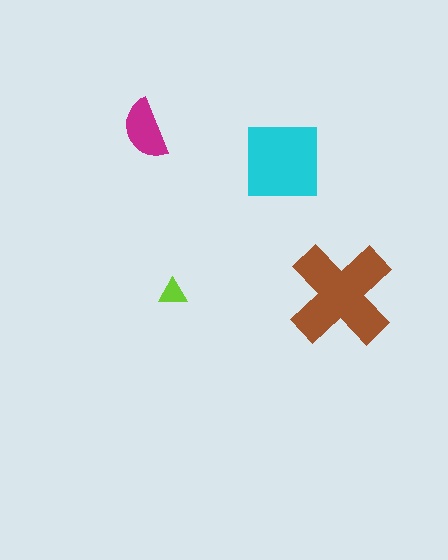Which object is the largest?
The brown cross.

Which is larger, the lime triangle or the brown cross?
The brown cross.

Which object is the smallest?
The lime triangle.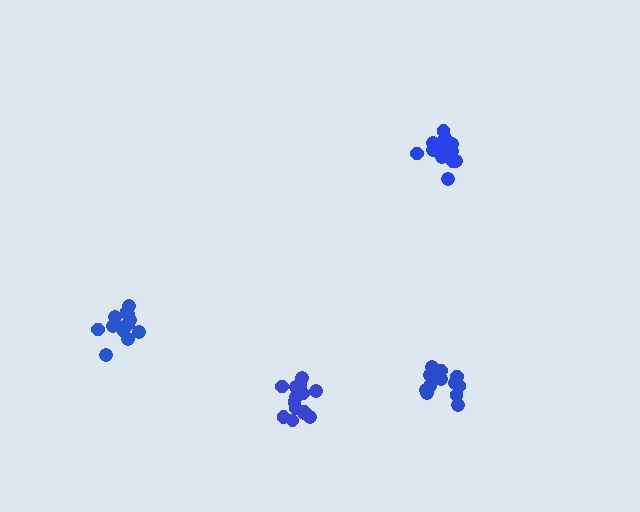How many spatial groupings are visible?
There are 4 spatial groupings.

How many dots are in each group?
Group 1: 13 dots, Group 2: 15 dots, Group 3: 14 dots, Group 4: 14 dots (56 total).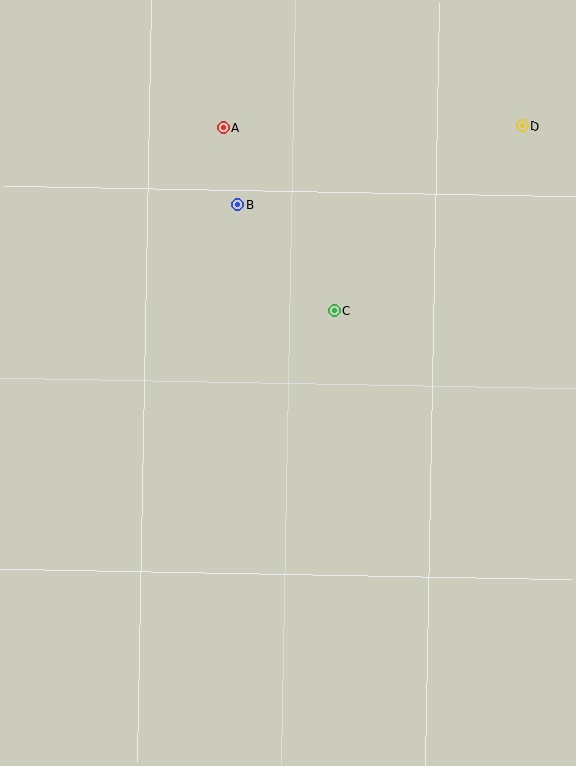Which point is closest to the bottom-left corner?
Point C is closest to the bottom-left corner.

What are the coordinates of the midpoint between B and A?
The midpoint between B and A is at (231, 166).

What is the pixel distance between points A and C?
The distance between A and C is 214 pixels.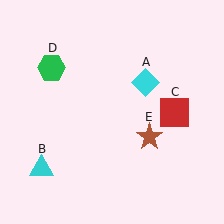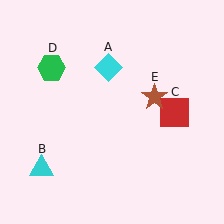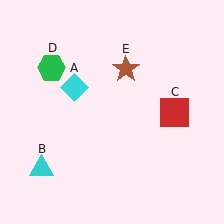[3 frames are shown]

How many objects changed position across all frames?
2 objects changed position: cyan diamond (object A), brown star (object E).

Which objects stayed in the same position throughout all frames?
Cyan triangle (object B) and red square (object C) and green hexagon (object D) remained stationary.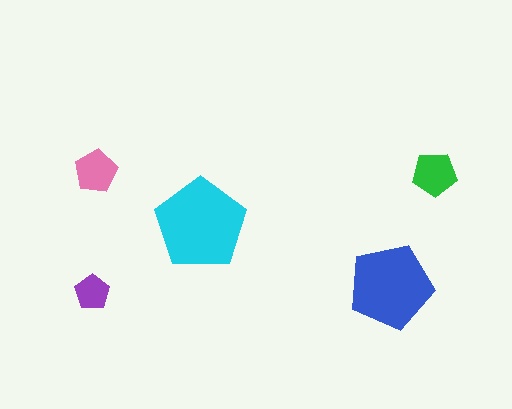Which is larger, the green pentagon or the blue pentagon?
The blue one.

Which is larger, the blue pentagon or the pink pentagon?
The blue one.